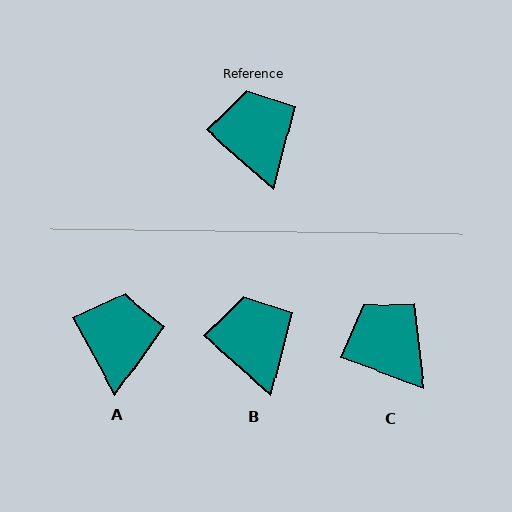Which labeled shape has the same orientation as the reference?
B.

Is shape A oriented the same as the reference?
No, it is off by about 20 degrees.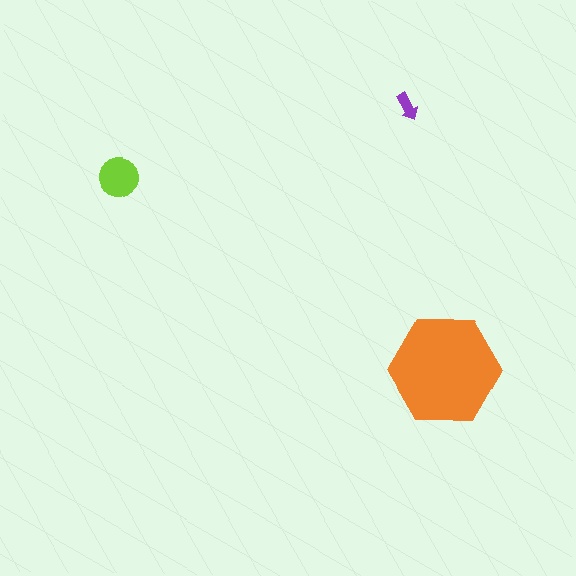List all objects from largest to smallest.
The orange hexagon, the lime circle, the purple arrow.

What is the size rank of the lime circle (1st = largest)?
2nd.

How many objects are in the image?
There are 3 objects in the image.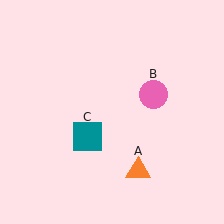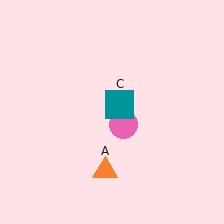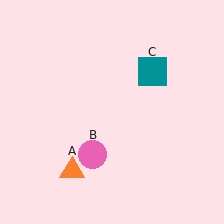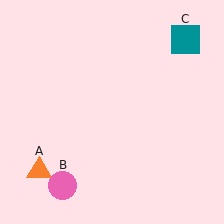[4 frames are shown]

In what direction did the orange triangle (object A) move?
The orange triangle (object A) moved left.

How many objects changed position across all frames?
3 objects changed position: orange triangle (object A), pink circle (object B), teal square (object C).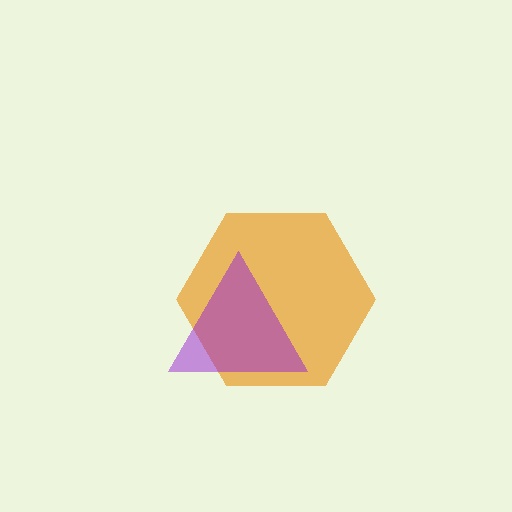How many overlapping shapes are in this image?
There are 2 overlapping shapes in the image.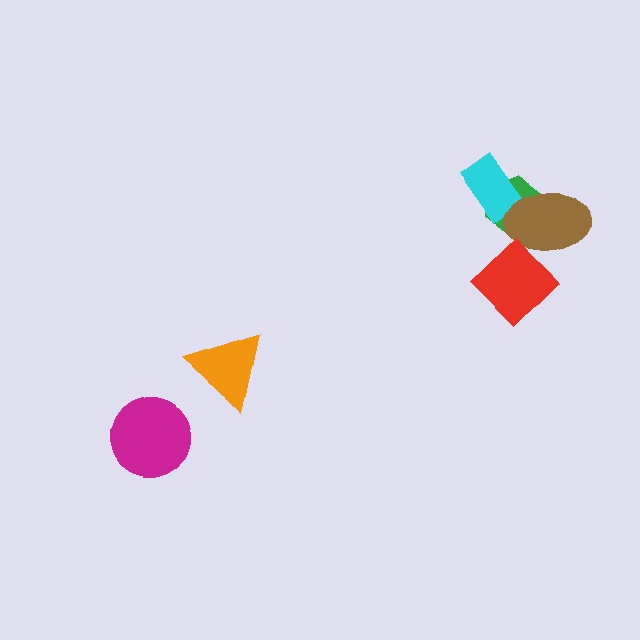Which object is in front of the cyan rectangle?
The brown ellipse is in front of the cyan rectangle.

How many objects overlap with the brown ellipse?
3 objects overlap with the brown ellipse.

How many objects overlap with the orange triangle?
0 objects overlap with the orange triangle.